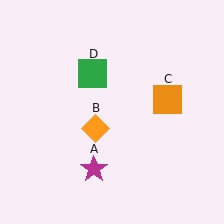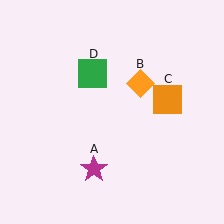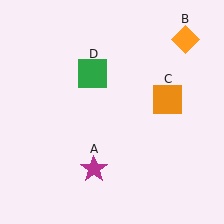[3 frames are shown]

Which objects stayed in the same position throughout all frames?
Magenta star (object A) and orange square (object C) and green square (object D) remained stationary.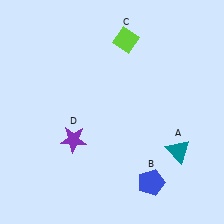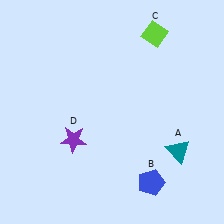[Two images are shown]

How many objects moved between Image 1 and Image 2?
1 object moved between the two images.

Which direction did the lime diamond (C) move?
The lime diamond (C) moved right.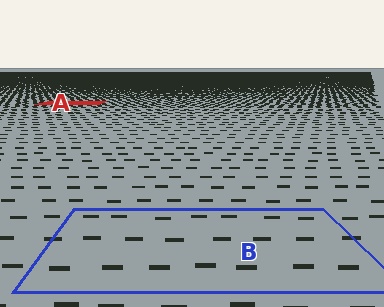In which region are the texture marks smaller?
The texture marks are smaller in region A, because it is farther away.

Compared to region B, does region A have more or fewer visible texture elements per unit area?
Region A has more texture elements per unit area — they are packed more densely because it is farther away.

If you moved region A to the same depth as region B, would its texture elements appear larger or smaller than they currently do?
They would appear larger. At a closer depth, the same texture elements are projected at a bigger on-screen size.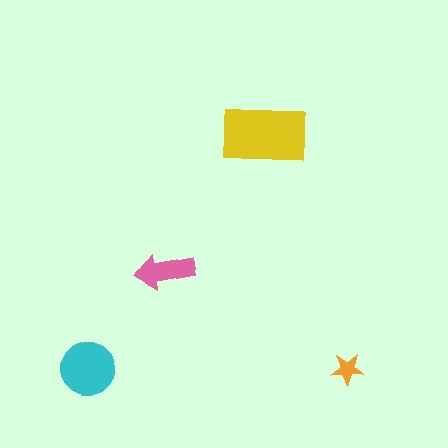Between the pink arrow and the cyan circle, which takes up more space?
The cyan circle.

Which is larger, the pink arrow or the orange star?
The pink arrow.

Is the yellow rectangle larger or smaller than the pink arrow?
Larger.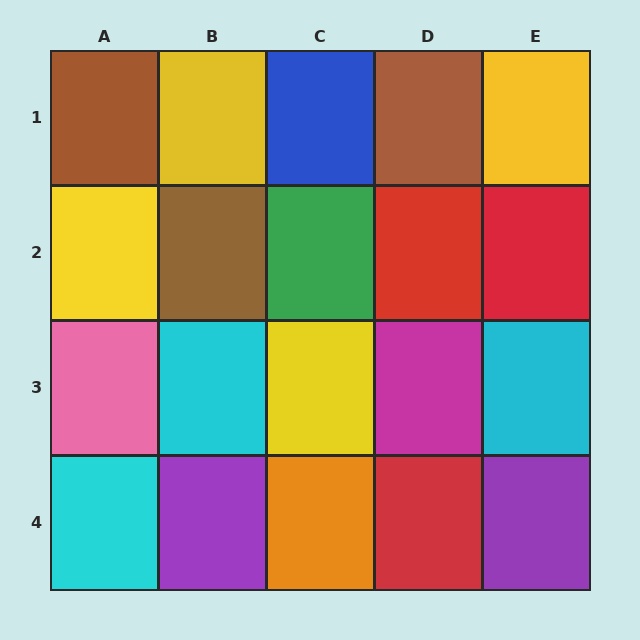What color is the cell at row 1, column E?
Yellow.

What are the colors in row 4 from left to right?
Cyan, purple, orange, red, purple.